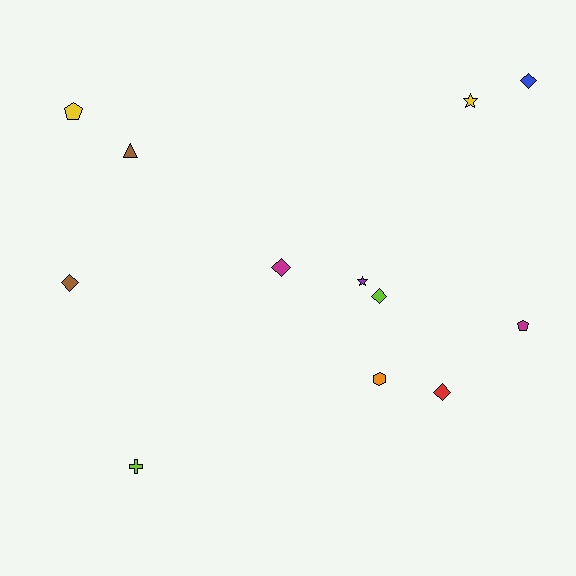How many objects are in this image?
There are 12 objects.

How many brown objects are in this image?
There are 2 brown objects.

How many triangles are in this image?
There is 1 triangle.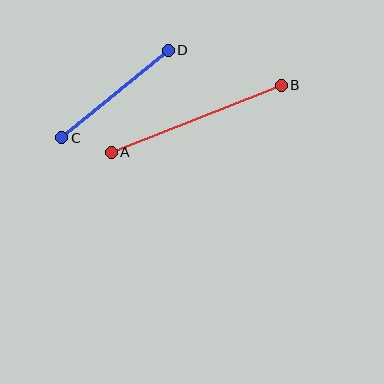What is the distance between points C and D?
The distance is approximately 138 pixels.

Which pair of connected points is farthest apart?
Points A and B are farthest apart.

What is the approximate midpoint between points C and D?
The midpoint is at approximately (115, 94) pixels.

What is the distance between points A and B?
The distance is approximately 183 pixels.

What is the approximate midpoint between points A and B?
The midpoint is at approximately (196, 119) pixels.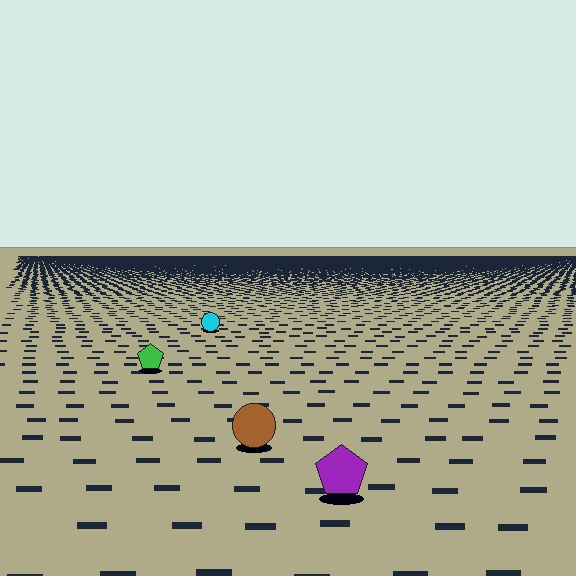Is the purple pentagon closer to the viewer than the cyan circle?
Yes. The purple pentagon is closer — you can tell from the texture gradient: the ground texture is coarser near it.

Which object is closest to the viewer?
The purple pentagon is closest. The texture marks near it are larger and more spread out.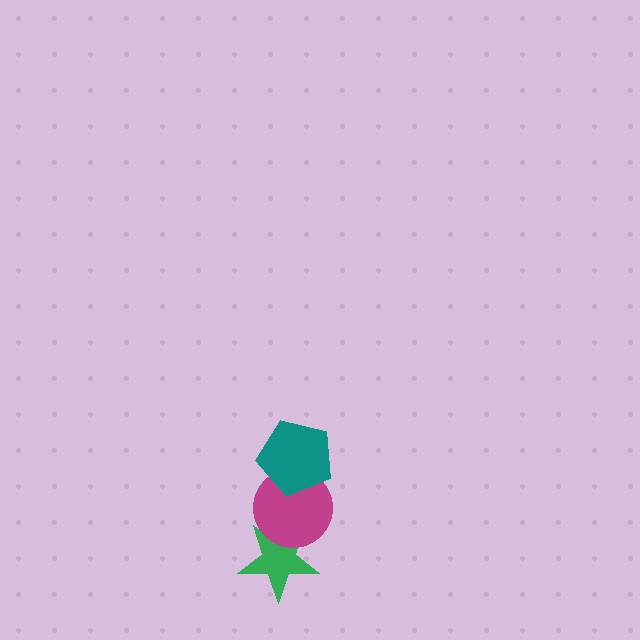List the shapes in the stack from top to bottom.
From top to bottom: the teal pentagon, the magenta circle, the green star.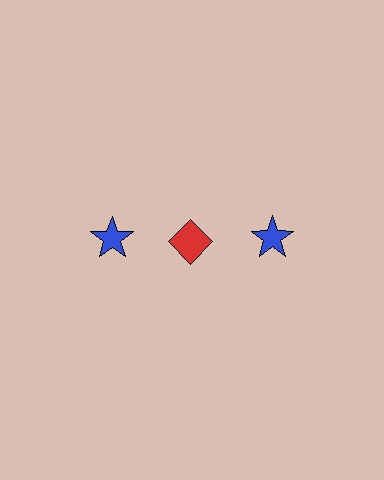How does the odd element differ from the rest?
It differs in both color (red instead of blue) and shape (diamond instead of star).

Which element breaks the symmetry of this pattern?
The red diamond in the top row, second from left column breaks the symmetry. All other shapes are blue stars.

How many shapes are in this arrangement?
There are 3 shapes arranged in a grid pattern.